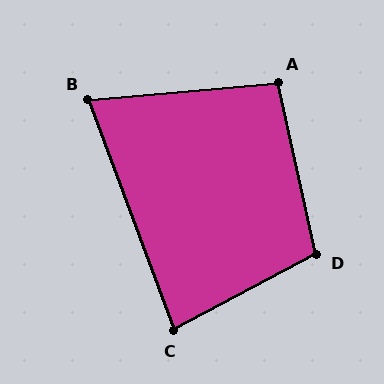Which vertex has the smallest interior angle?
B, at approximately 75 degrees.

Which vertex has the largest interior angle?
D, at approximately 105 degrees.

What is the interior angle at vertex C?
Approximately 82 degrees (acute).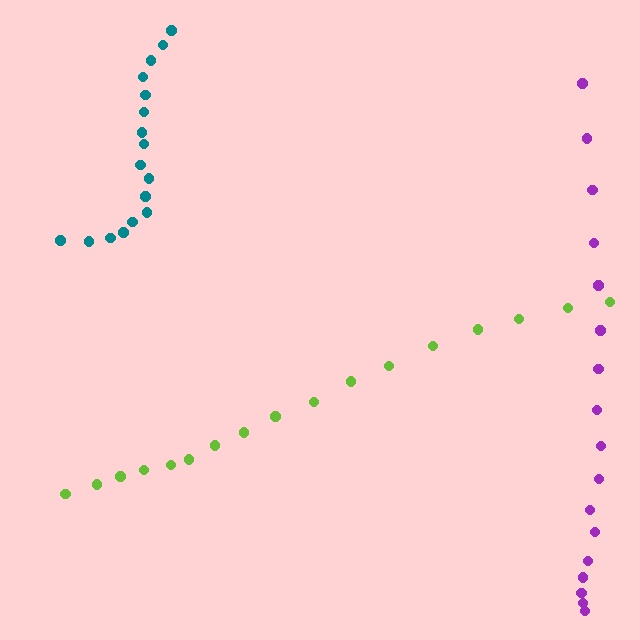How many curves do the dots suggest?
There are 3 distinct paths.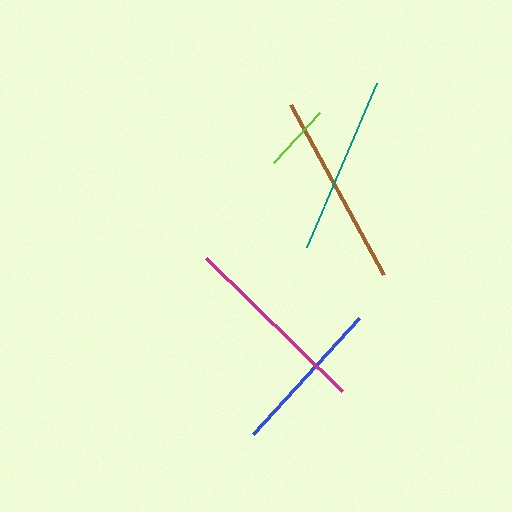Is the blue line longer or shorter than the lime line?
The blue line is longer than the lime line.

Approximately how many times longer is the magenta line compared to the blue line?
The magenta line is approximately 1.2 times the length of the blue line.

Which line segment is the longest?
The brown line is the longest at approximately 194 pixels.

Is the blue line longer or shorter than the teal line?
The teal line is longer than the blue line.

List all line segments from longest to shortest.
From longest to shortest: brown, magenta, teal, blue, lime.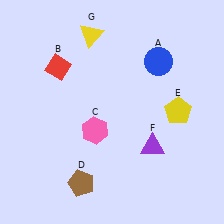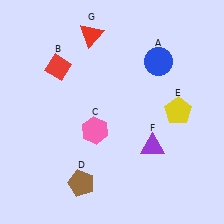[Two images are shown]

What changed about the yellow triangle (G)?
In Image 1, G is yellow. In Image 2, it changed to red.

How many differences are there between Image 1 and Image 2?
There is 1 difference between the two images.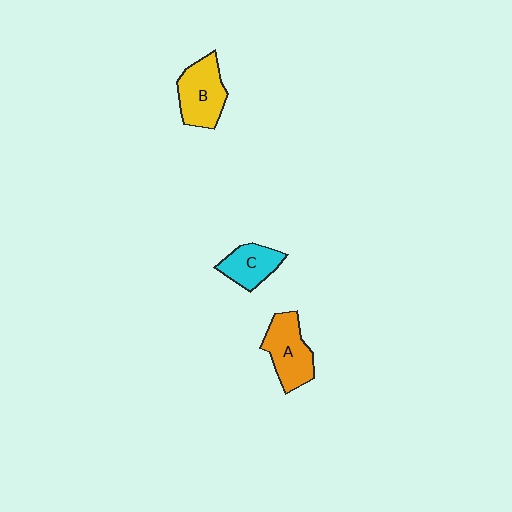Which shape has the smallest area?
Shape C (cyan).